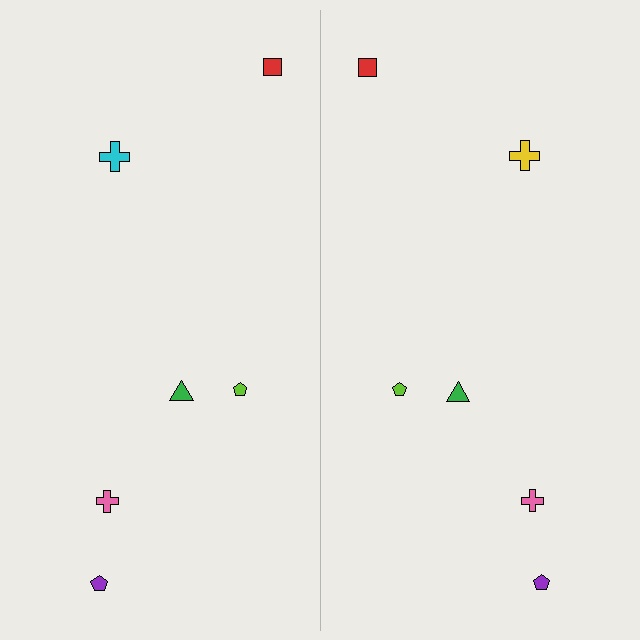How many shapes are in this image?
There are 12 shapes in this image.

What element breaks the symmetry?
The yellow cross on the right side breaks the symmetry — its mirror counterpart is cyan.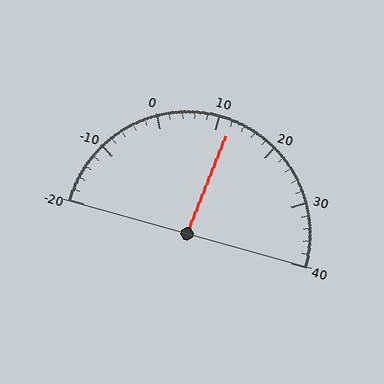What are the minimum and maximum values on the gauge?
The gauge ranges from -20 to 40.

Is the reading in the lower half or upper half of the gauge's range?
The reading is in the upper half of the range (-20 to 40).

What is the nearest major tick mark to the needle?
The nearest major tick mark is 10.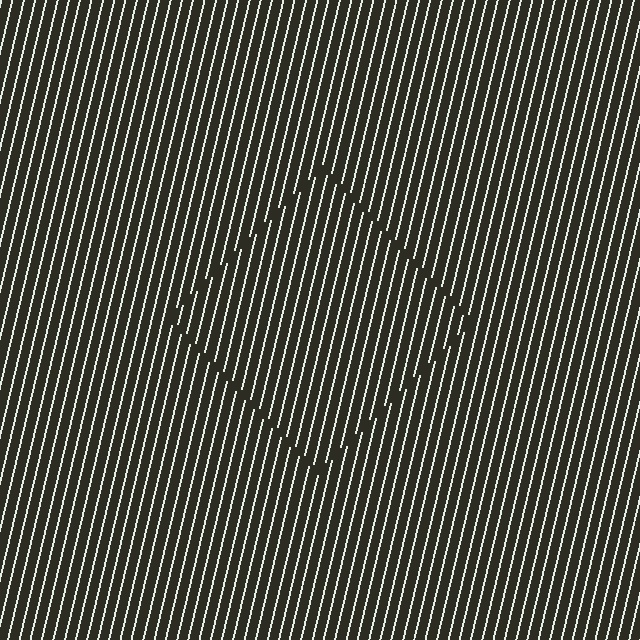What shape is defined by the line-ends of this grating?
An illusory square. The interior of the shape contains the same grating, shifted by half a period — the contour is defined by the phase discontinuity where line-ends from the inner and outer gratings abut.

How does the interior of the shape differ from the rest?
The interior of the shape contains the same grating, shifted by half a period — the contour is defined by the phase discontinuity where line-ends from the inner and outer gratings abut.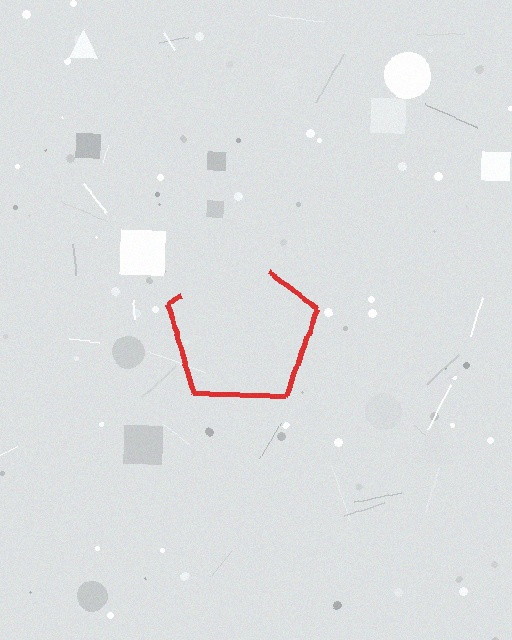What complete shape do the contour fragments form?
The contour fragments form a pentagon.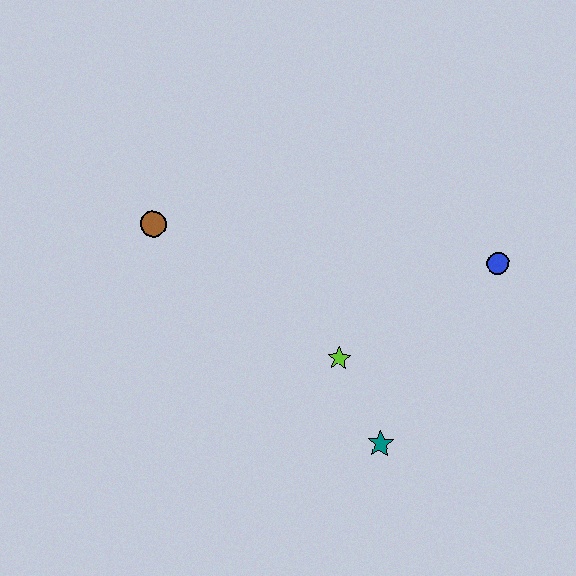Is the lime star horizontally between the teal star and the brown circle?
Yes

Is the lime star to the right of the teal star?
No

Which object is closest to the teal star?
The lime star is closest to the teal star.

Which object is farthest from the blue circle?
The brown circle is farthest from the blue circle.